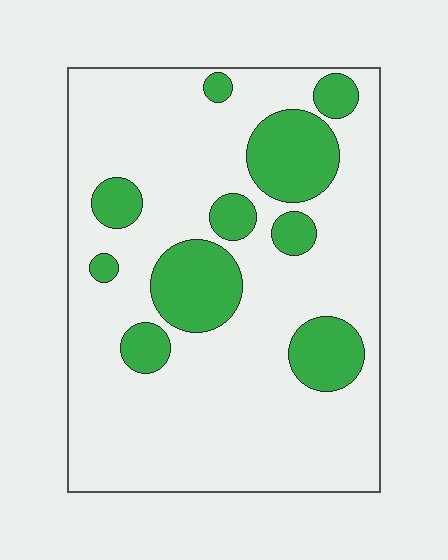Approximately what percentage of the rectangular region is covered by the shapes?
Approximately 20%.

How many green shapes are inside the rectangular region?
10.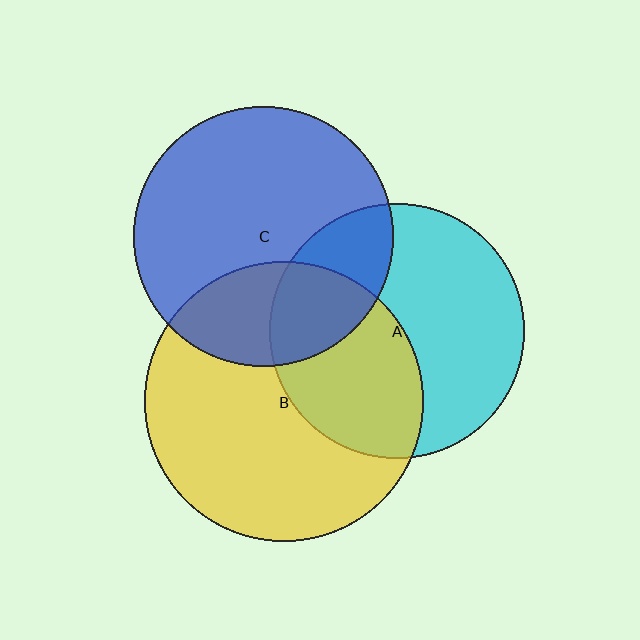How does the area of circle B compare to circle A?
Approximately 1.2 times.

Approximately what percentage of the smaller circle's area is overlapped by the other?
Approximately 30%.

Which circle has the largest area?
Circle B (yellow).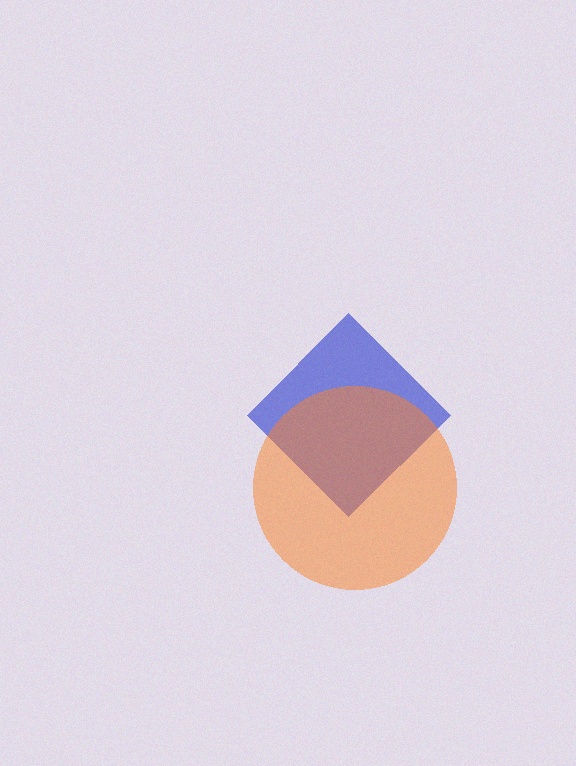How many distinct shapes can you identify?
There are 2 distinct shapes: a blue diamond, an orange circle.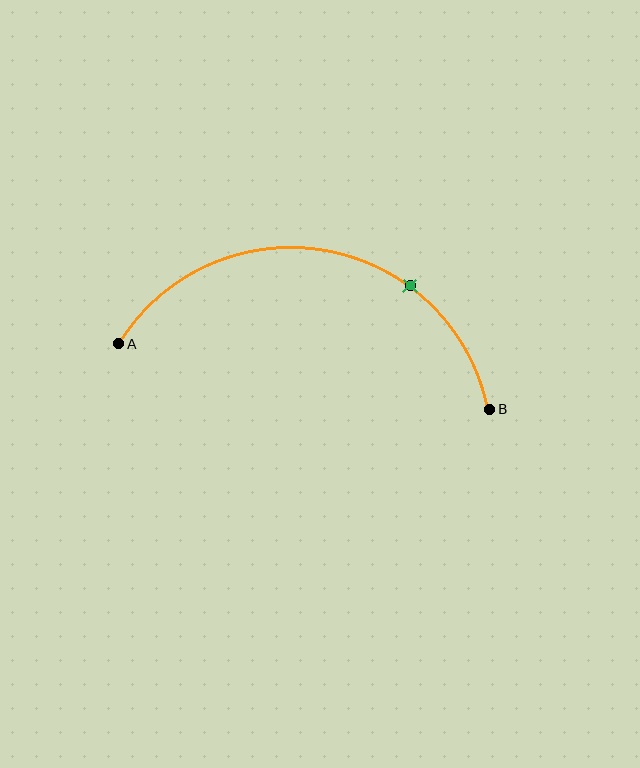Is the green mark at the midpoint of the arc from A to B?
No. The green mark lies on the arc but is closer to endpoint B. The arc midpoint would be at the point on the curve equidistant along the arc from both A and B.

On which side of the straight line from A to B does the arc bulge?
The arc bulges above the straight line connecting A and B.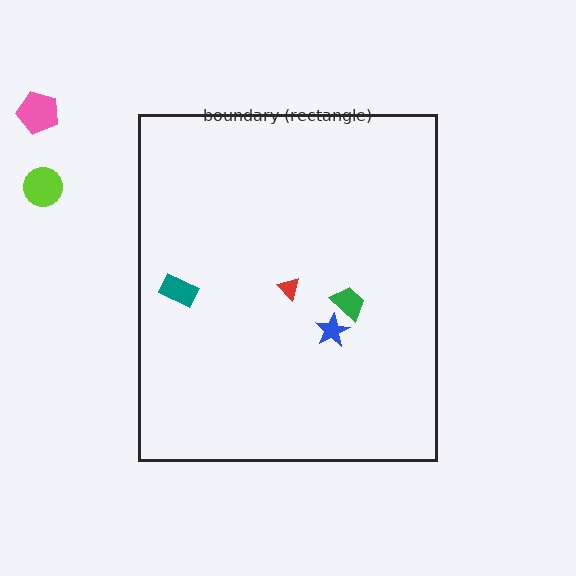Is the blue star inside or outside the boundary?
Inside.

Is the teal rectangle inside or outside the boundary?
Inside.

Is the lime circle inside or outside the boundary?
Outside.